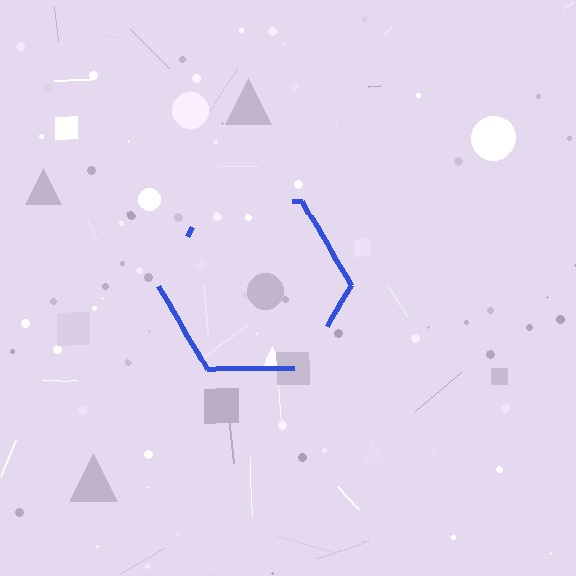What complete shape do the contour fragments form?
The contour fragments form a hexagon.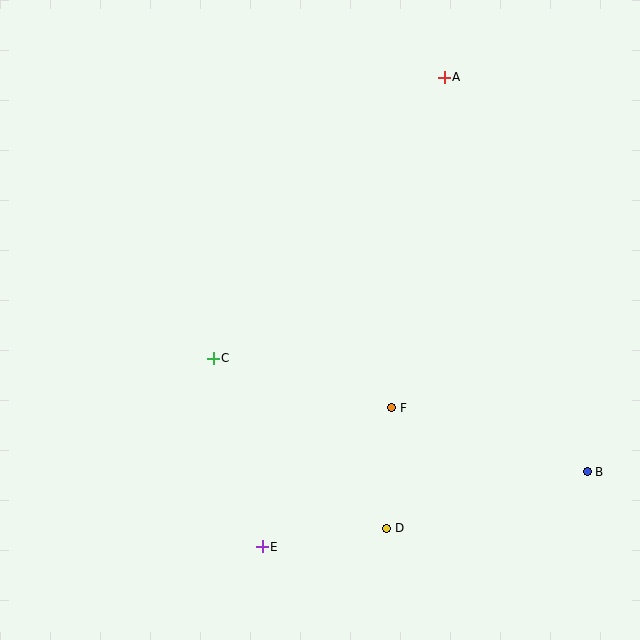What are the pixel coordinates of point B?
Point B is at (587, 472).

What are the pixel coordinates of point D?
Point D is at (387, 528).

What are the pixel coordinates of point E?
Point E is at (262, 547).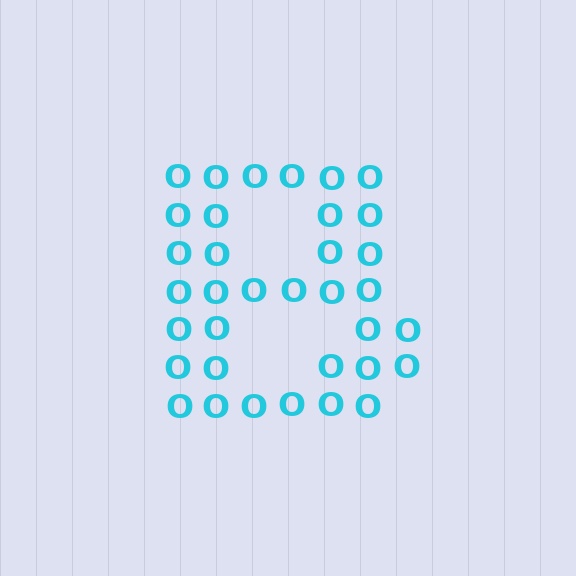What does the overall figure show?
The overall figure shows the letter B.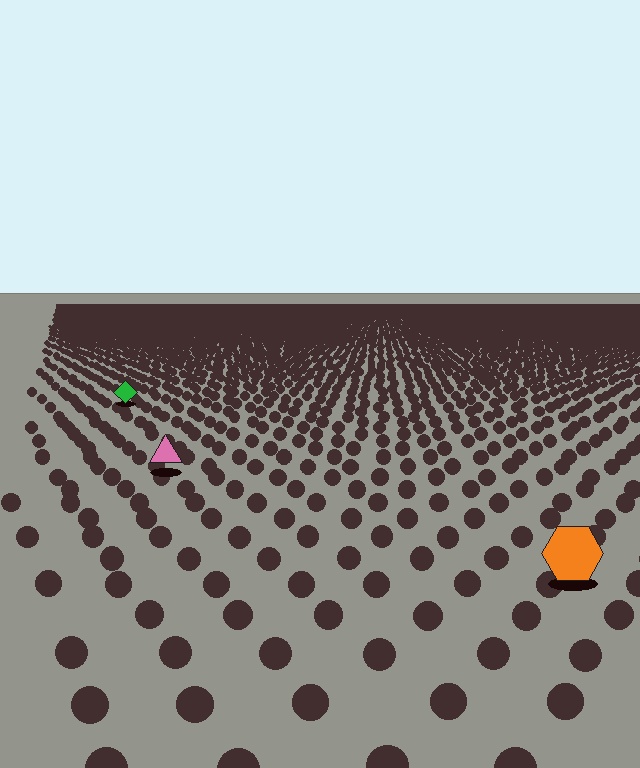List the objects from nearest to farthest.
From nearest to farthest: the orange hexagon, the pink triangle, the green diamond.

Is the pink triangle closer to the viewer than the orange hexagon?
No. The orange hexagon is closer — you can tell from the texture gradient: the ground texture is coarser near it.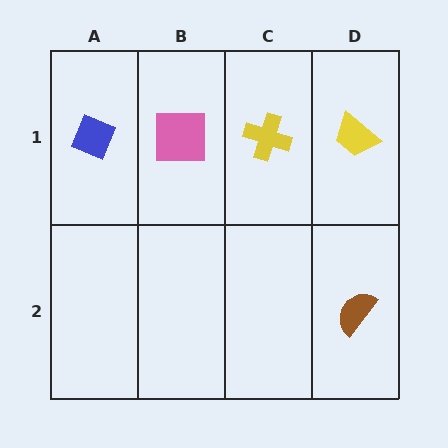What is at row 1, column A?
A blue diamond.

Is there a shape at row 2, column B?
No, that cell is empty.